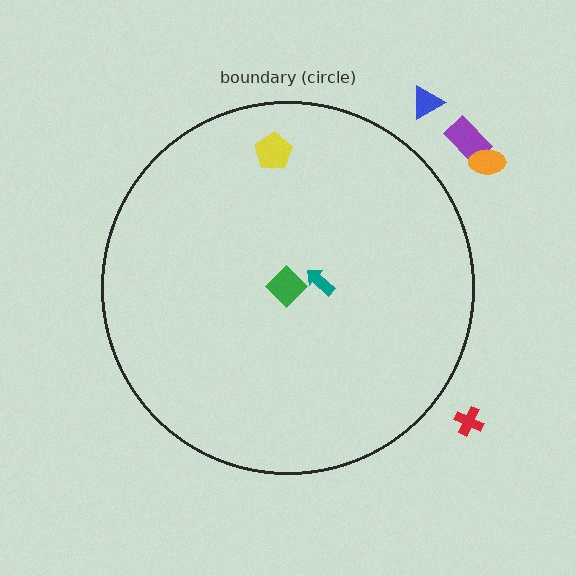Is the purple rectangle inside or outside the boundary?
Outside.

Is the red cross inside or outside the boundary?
Outside.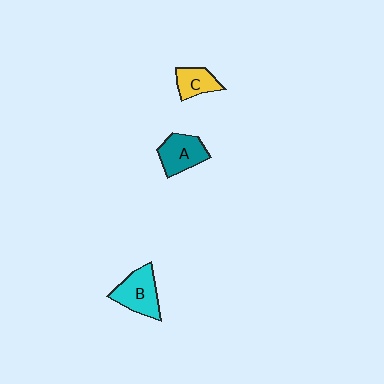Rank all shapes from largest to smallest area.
From largest to smallest: B (cyan), A (teal), C (yellow).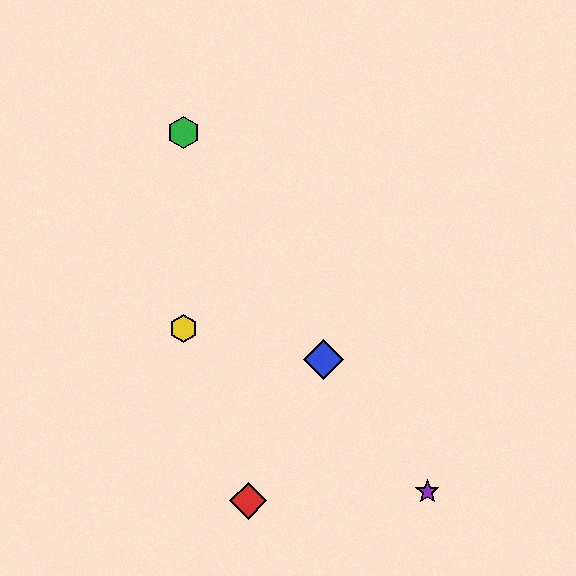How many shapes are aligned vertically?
2 shapes (the green hexagon, the yellow hexagon) are aligned vertically.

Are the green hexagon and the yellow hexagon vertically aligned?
Yes, both are at x≈183.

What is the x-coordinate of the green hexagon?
The green hexagon is at x≈183.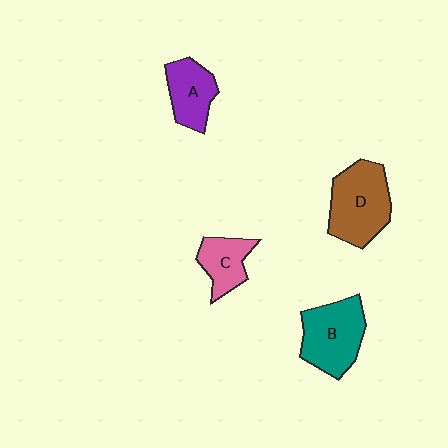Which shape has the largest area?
Shape D (brown).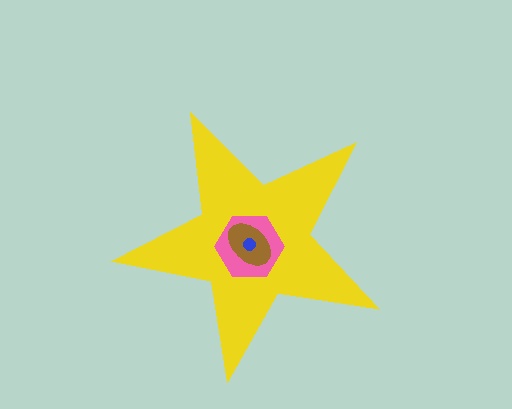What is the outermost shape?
The yellow star.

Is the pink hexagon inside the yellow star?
Yes.